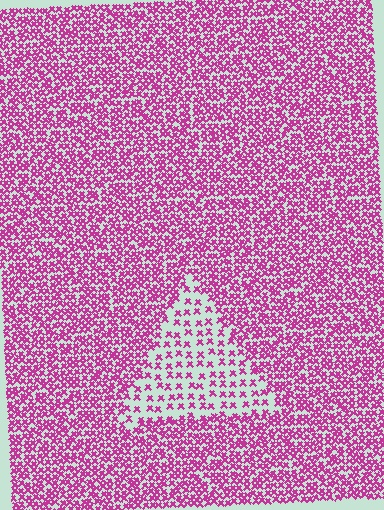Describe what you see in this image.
The image contains small magenta elements arranged at two different densities. A triangle-shaped region is visible where the elements are less densely packed than the surrounding area.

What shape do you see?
I see a triangle.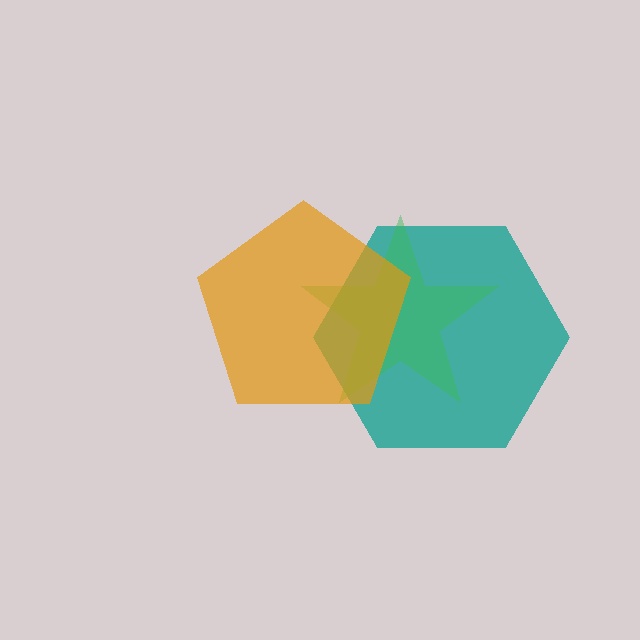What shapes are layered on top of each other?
The layered shapes are: a teal hexagon, a green star, an orange pentagon.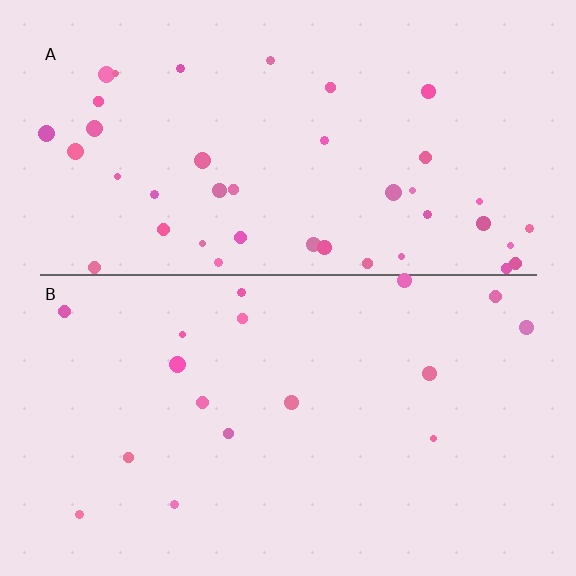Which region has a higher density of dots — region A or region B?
A (the top).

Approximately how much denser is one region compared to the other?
Approximately 2.4× — region A over region B.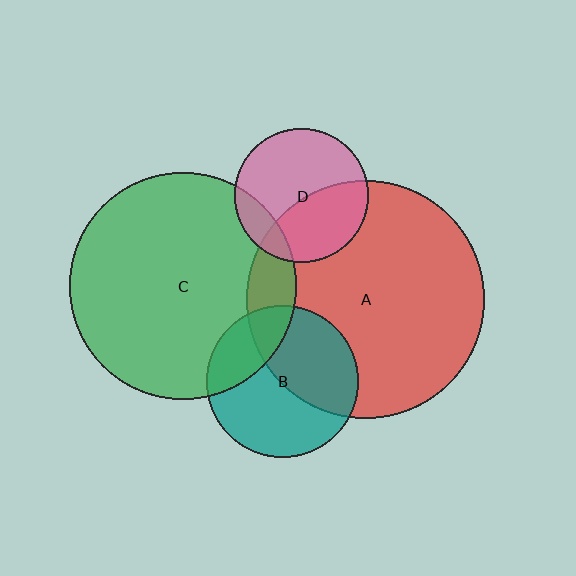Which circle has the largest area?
Circle A (red).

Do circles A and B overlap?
Yes.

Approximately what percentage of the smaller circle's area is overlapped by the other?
Approximately 45%.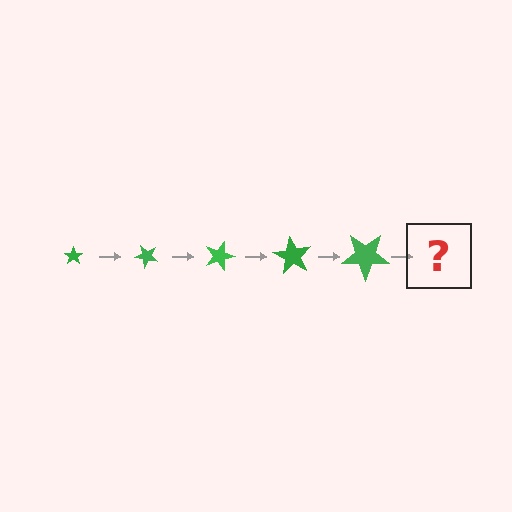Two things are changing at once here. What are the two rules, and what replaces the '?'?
The two rules are that the star grows larger each step and it rotates 45 degrees each step. The '?' should be a star, larger than the previous one and rotated 225 degrees from the start.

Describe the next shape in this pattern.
It should be a star, larger than the previous one and rotated 225 degrees from the start.